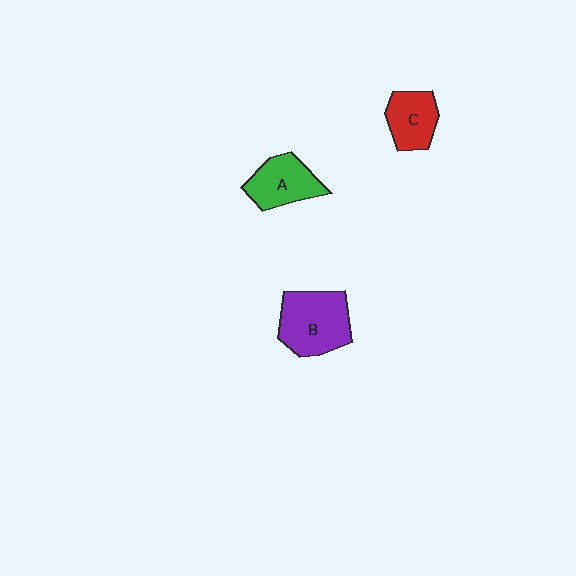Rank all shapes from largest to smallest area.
From largest to smallest: B (purple), A (green), C (red).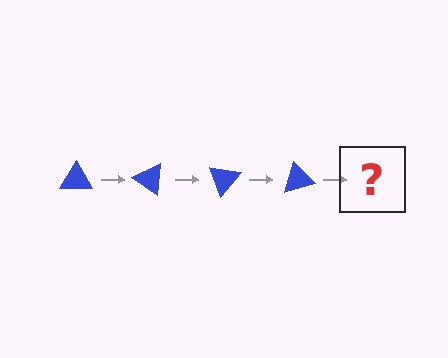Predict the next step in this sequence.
The next step is a blue triangle rotated 140 degrees.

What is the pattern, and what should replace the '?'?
The pattern is that the triangle rotates 35 degrees each step. The '?' should be a blue triangle rotated 140 degrees.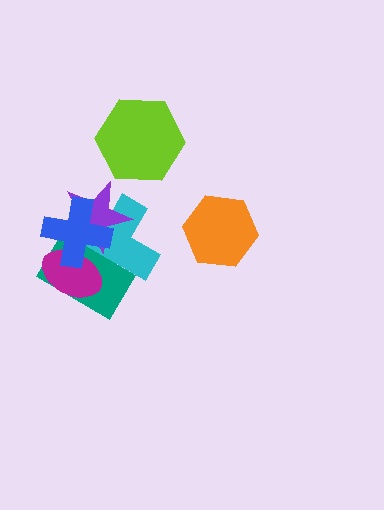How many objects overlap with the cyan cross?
4 objects overlap with the cyan cross.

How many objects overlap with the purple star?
4 objects overlap with the purple star.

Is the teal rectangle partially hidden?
Yes, it is partially covered by another shape.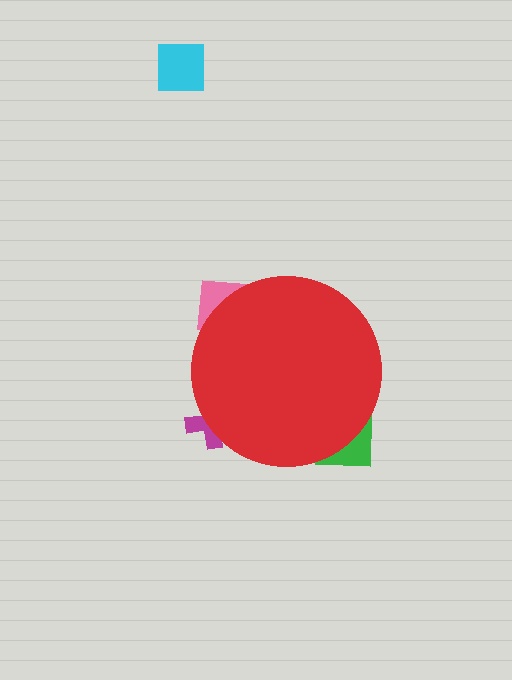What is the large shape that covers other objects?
A red circle.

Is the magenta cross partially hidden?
Yes, the magenta cross is partially hidden behind the red circle.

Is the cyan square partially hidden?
No, the cyan square is fully visible.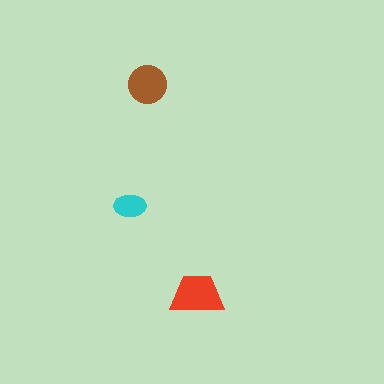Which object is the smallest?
The cyan ellipse.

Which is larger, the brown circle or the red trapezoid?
The red trapezoid.